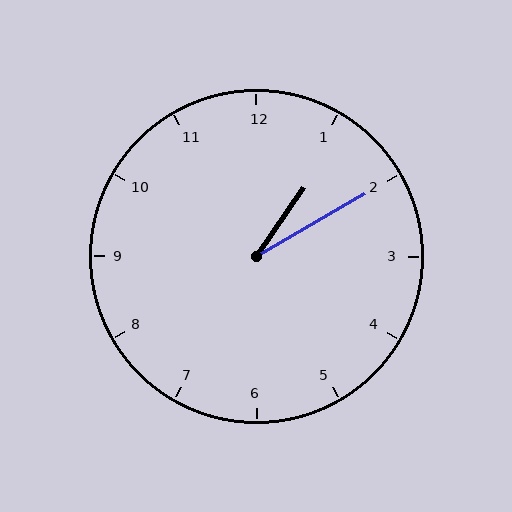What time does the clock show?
1:10.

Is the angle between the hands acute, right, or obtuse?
It is acute.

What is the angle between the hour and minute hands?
Approximately 25 degrees.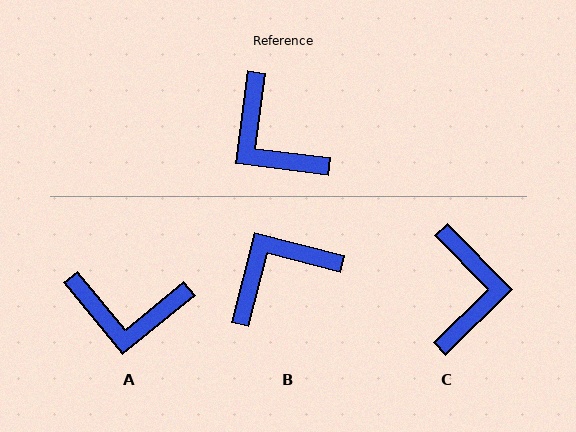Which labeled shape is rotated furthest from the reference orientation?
C, about 141 degrees away.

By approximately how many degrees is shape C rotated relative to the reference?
Approximately 141 degrees counter-clockwise.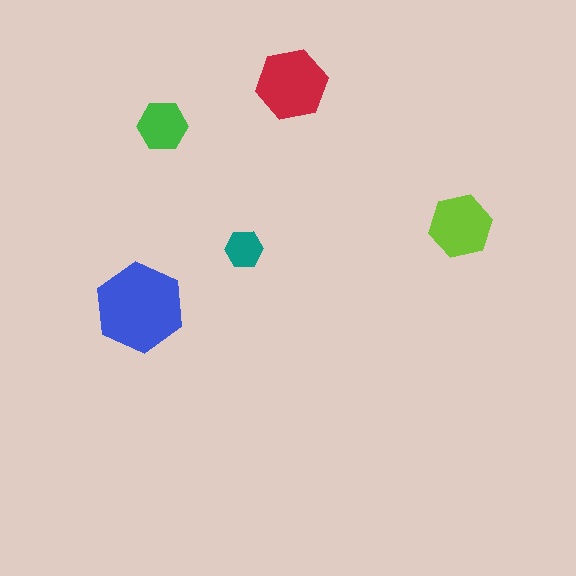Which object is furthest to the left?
The blue hexagon is leftmost.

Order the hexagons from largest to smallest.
the blue one, the red one, the lime one, the green one, the teal one.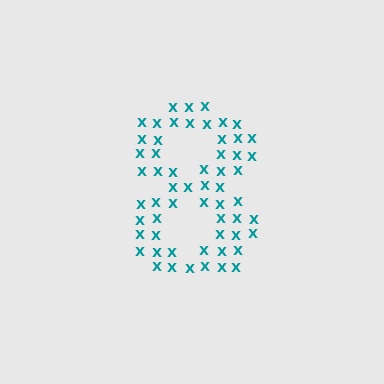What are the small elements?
The small elements are letter X's.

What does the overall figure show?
The overall figure shows the digit 8.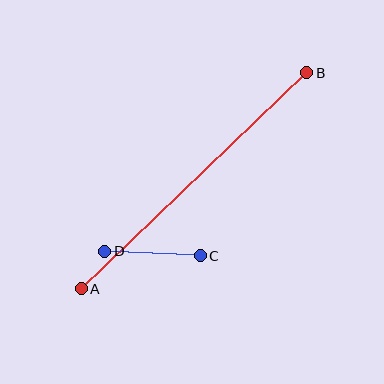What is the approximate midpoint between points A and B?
The midpoint is at approximately (194, 181) pixels.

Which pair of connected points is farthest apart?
Points A and B are farthest apart.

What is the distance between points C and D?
The distance is approximately 96 pixels.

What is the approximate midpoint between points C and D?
The midpoint is at approximately (153, 253) pixels.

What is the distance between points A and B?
The distance is approximately 312 pixels.